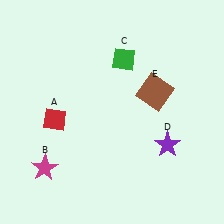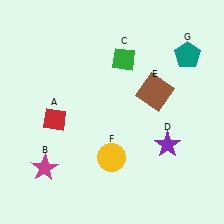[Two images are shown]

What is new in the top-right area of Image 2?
A teal pentagon (G) was added in the top-right area of Image 2.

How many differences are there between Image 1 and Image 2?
There are 2 differences between the two images.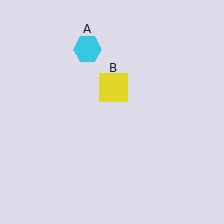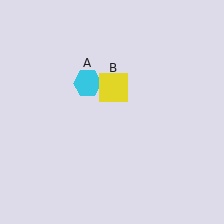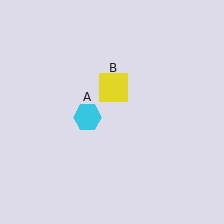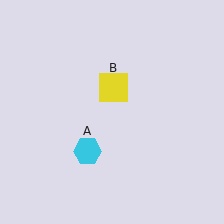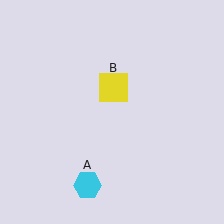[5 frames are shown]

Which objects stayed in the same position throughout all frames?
Yellow square (object B) remained stationary.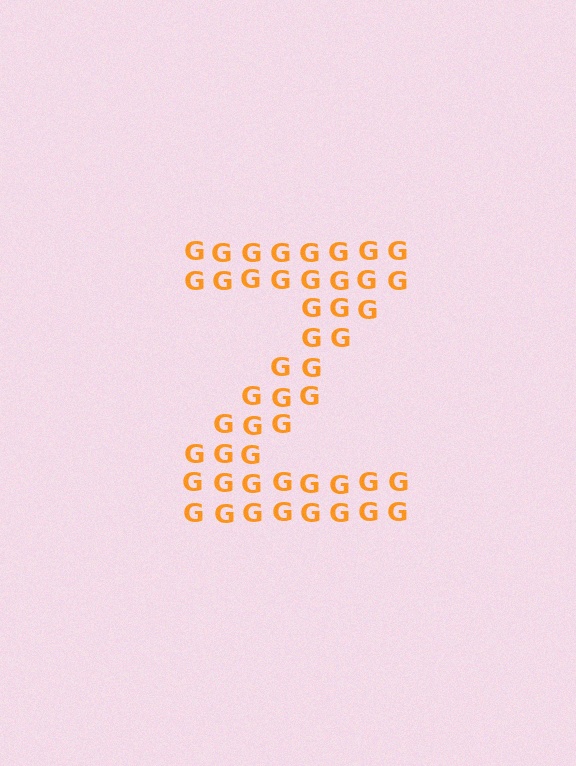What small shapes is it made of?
It is made of small letter G's.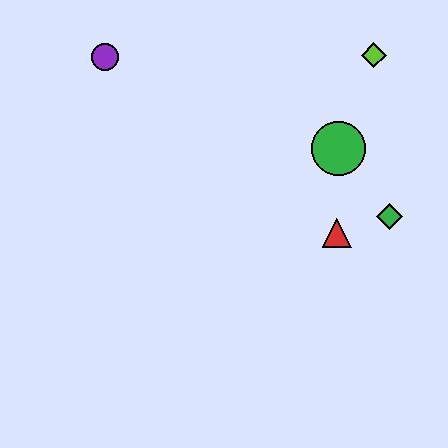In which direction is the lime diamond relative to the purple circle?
The lime diamond is to the right of the purple circle.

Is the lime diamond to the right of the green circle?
Yes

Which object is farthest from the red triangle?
The purple circle is farthest from the red triangle.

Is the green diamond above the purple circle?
No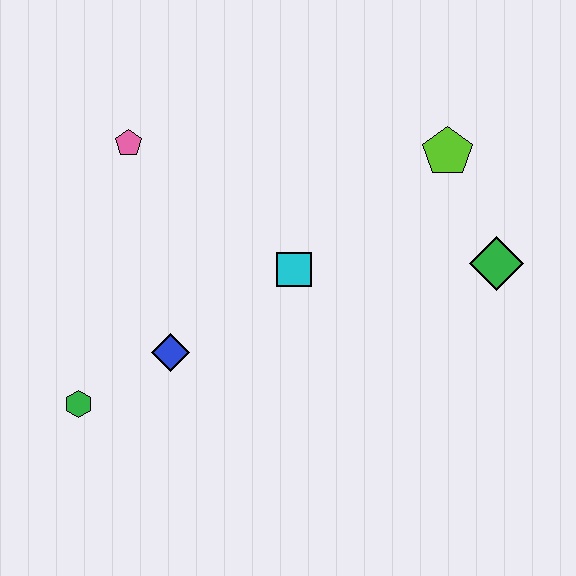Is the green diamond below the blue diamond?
No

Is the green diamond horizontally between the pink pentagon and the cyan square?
No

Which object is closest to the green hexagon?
The blue diamond is closest to the green hexagon.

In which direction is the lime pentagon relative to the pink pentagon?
The lime pentagon is to the right of the pink pentagon.